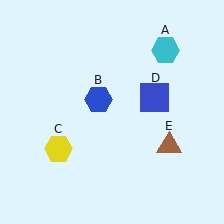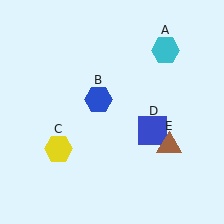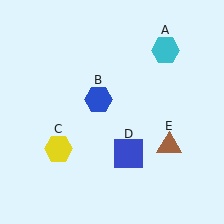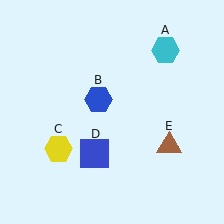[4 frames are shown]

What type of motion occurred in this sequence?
The blue square (object D) rotated clockwise around the center of the scene.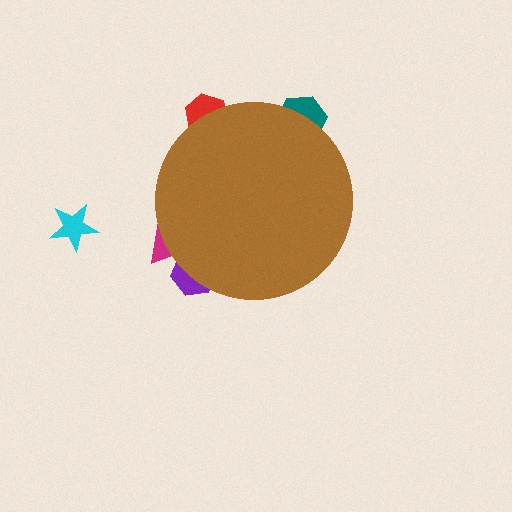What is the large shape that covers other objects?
A brown circle.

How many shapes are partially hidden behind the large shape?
4 shapes are partially hidden.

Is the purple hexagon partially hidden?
Yes, the purple hexagon is partially hidden behind the brown circle.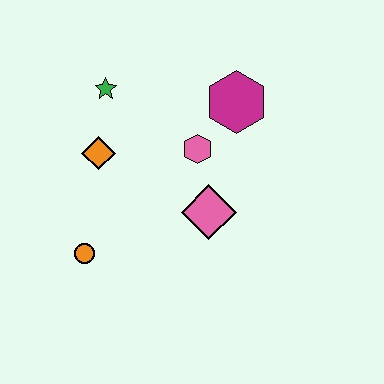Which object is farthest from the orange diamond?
The magenta hexagon is farthest from the orange diamond.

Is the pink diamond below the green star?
Yes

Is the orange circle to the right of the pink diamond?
No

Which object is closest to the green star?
The orange diamond is closest to the green star.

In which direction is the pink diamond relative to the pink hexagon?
The pink diamond is below the pink hexagon.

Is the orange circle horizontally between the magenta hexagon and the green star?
No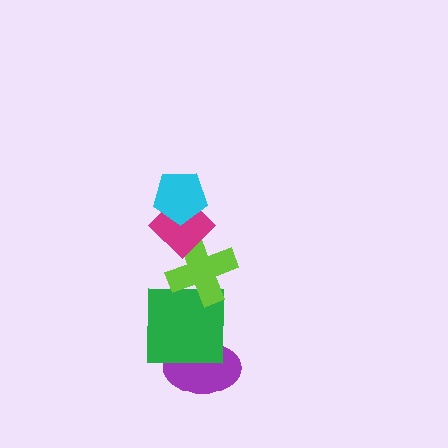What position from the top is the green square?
The green square is 4th from the top.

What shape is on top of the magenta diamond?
The cyan pentagon is on top of the magenta diamond.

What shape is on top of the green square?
The lime cross is on top of the green square.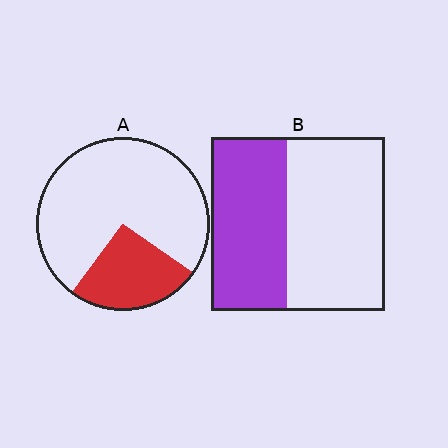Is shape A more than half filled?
No.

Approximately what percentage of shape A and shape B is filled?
A is approximately 25% and B is approximately 45%.